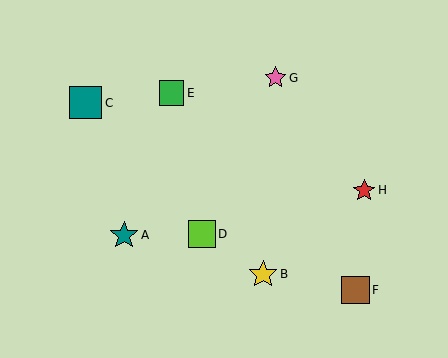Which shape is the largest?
The teal square (labeled C) is the largest.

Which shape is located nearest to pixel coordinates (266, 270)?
The yellow star (labeled B) at (263, 274) is nearest to that location.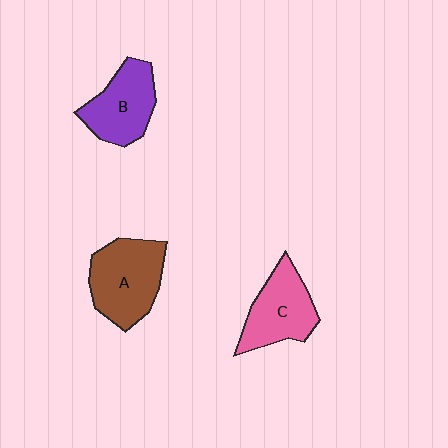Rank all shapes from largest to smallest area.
From largest to smallest: A (brown), C (pink), B (purple).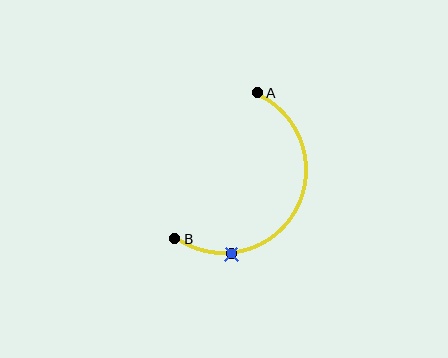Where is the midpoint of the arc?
The arc midpoint is the point on the curve farthest from the straight line joining A and B. It sits to the right of that line.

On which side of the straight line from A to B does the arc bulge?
The arc bulges to the right of the straight line connecting A and B.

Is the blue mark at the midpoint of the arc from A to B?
No. The blue mark lies on the arc but is closer to endpoint B. The arc midpoint would be at the point on the curve equidistant along the arc from both A and B.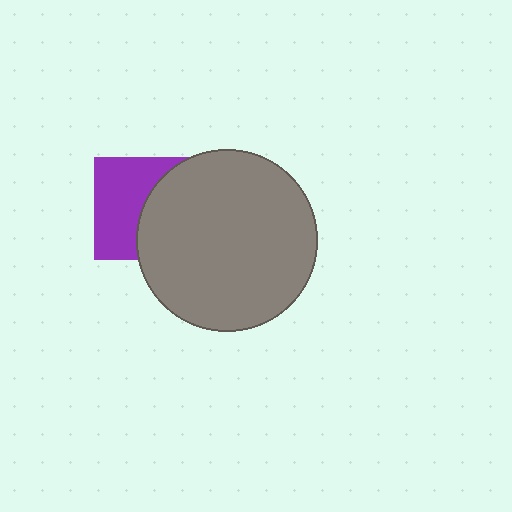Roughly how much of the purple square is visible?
About half of it is visible (roughly 53%).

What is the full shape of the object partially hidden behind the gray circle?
The partially hidden object is a purple square.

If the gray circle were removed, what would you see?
You would see the complete purple square.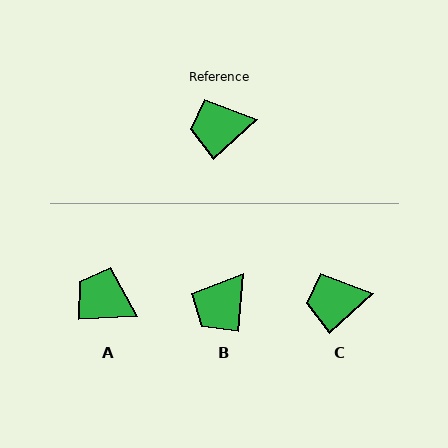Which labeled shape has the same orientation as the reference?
C.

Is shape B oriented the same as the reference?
No, it is off by about 43 degrees.